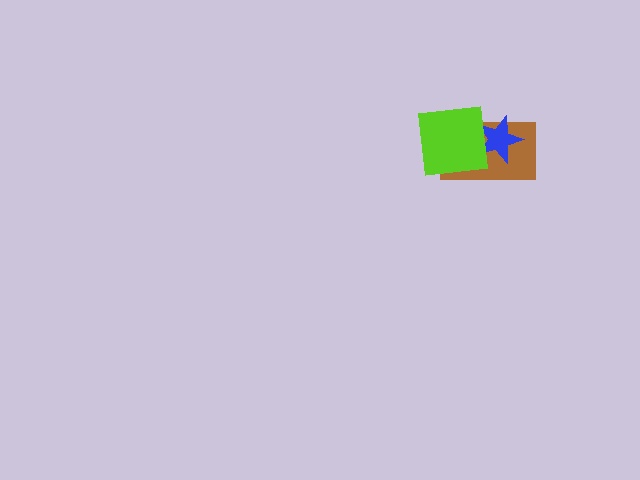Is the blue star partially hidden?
Yes, it is partially covered by another shape.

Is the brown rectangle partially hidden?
Yes, it is partially covered by another shape.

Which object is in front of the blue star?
The lime square is in front of the blue star.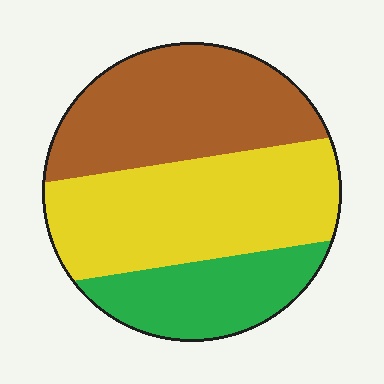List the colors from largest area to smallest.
From largest to smallest: yellow, brown, green.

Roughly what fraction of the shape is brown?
Brown takes up about three eighths (3/8) of the shape.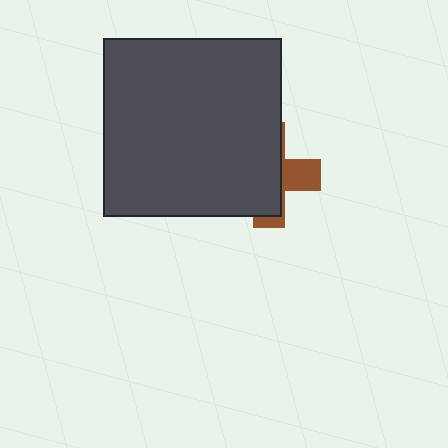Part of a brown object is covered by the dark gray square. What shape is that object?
It is a cross.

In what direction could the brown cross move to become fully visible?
The brown cross could move right. That would shift it out from behind the dark gray square entirely.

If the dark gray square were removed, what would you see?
You would see the complete brown cross.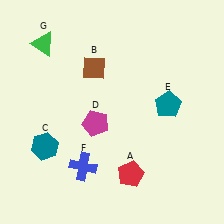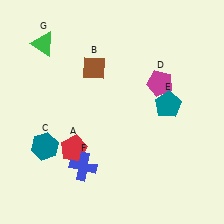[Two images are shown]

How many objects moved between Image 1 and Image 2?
2 objects moved between the two images.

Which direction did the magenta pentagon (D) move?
The magenta pentagon (D) moved right.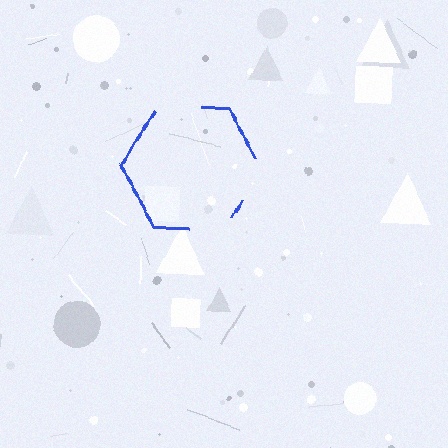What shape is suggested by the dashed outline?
The dashed outline suggests a hexagon.